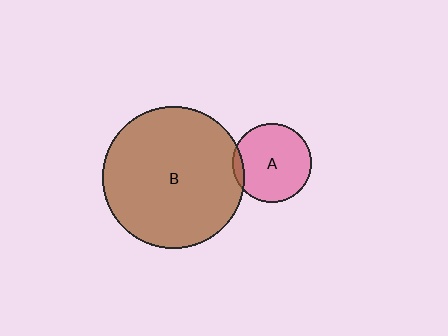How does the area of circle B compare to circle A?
Approximately 3.3 times.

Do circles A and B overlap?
Yes.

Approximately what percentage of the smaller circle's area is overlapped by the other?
Approximately 5%.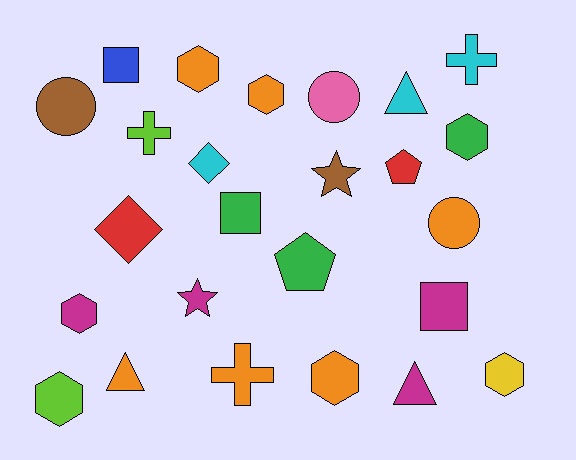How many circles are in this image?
There are 3 circles.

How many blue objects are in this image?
There is 1 blue object.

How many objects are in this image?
There are 25 objects.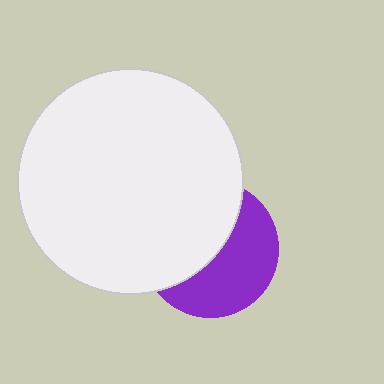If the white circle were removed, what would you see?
You would see the complete purple circle.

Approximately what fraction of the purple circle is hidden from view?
Roughly 51% of the purple circle is hidden behind the white circle.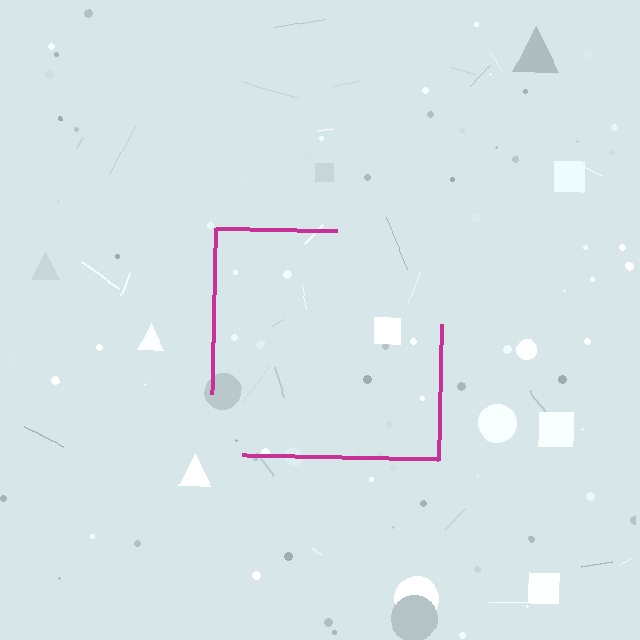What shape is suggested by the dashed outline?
The dashed outline suggests a square.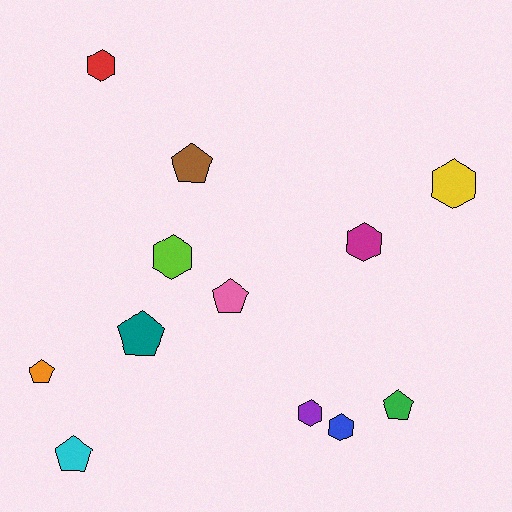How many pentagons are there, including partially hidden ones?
There are 6 pentagons.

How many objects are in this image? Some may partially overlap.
There are 12 objects.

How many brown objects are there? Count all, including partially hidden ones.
There is 1 brown object.